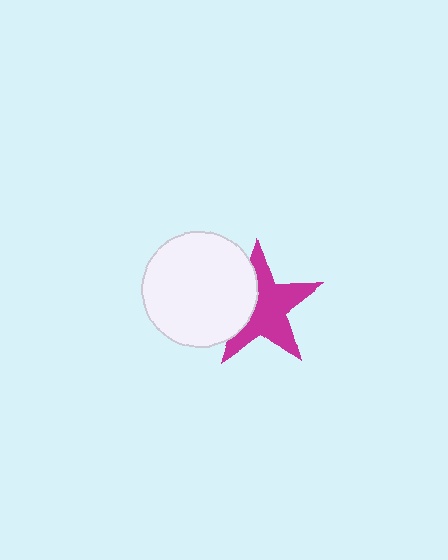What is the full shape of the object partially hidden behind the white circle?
The partially hidden object is a magenta star.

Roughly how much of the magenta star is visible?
Most of it is visible (roughly 67%).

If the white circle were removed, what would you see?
You would see the complete magenta star.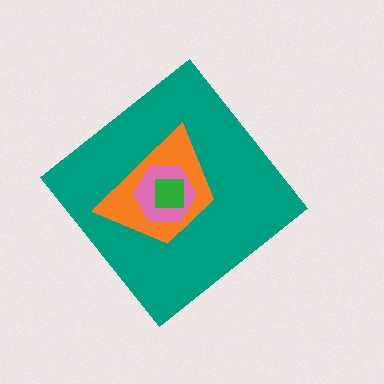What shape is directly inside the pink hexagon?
The green square.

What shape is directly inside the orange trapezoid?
The pink hexagon.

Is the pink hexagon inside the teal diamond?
Yes.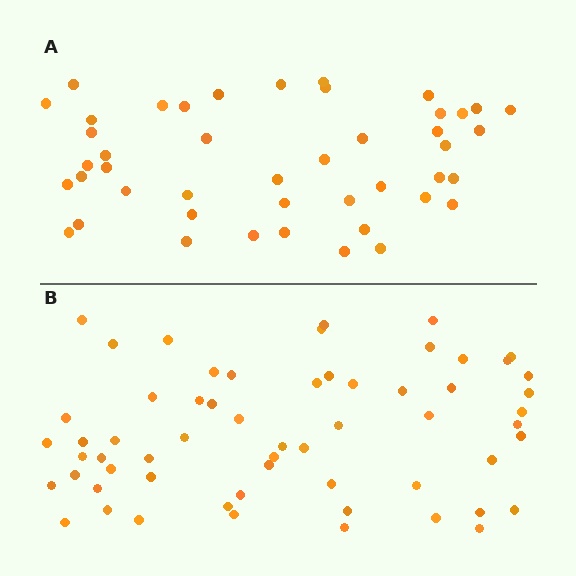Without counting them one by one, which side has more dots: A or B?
Region B (the bottom region) has more dots.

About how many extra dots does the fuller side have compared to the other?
Region B has approximately 15 more dots than region A.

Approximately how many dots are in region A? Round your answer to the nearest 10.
About 40 dots. (The exact count is 45, which rounds to 40.)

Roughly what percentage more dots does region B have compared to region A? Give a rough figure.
About 35% more.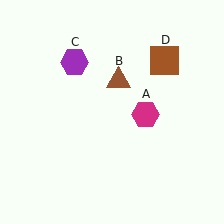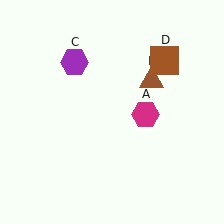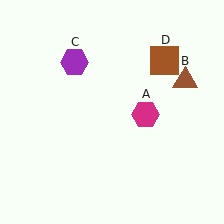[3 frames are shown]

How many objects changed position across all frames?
1 object changed position: brown triangle (object B).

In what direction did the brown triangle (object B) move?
The brown triangle (object B) moved right.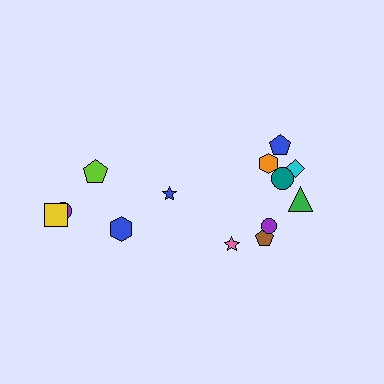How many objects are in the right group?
There are 8 objects.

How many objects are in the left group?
There are 5 objects.